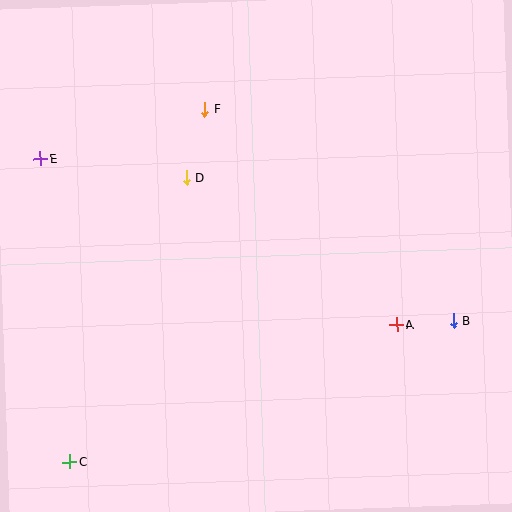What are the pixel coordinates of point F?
Point F is at (205, 109).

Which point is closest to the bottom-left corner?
Point C is closest to the bottom-left corner.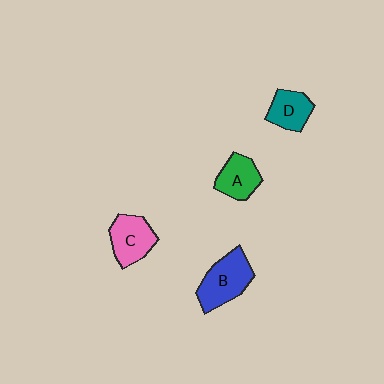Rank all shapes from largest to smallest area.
From largest to smallest: B (blue), C (pink), A (green), D (teal).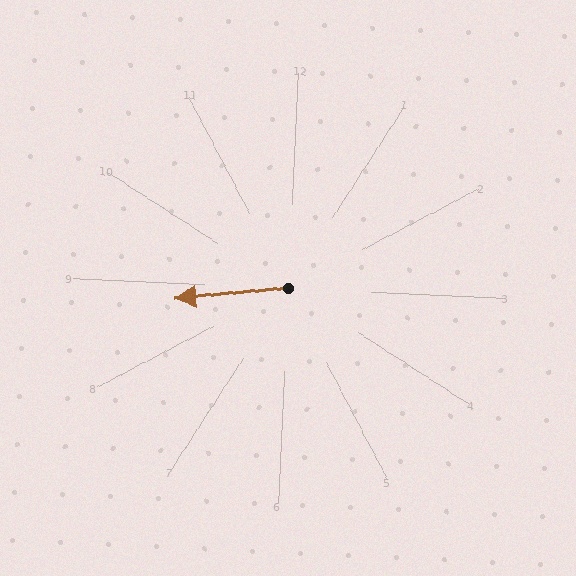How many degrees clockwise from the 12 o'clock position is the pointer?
Approximately 262 degrees.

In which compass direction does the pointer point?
West.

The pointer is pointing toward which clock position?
Roughly 9 o'clock.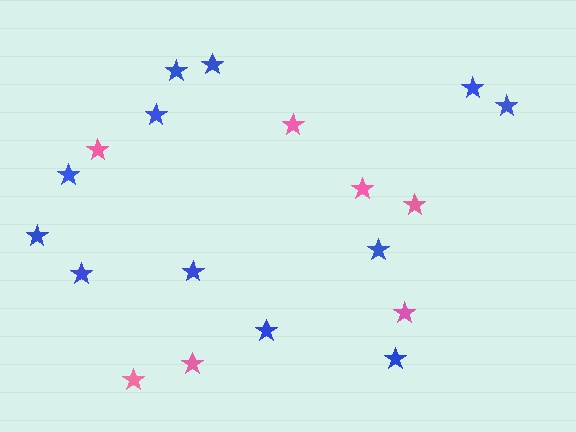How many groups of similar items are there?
There are 2 groups: one group of pink stars (7) and one group of blue stars (12).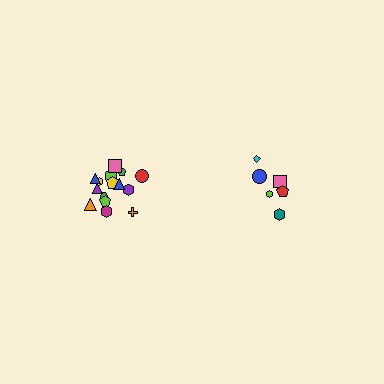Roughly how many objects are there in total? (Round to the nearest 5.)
Roughly 20 objects in total.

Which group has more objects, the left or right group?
The left group.